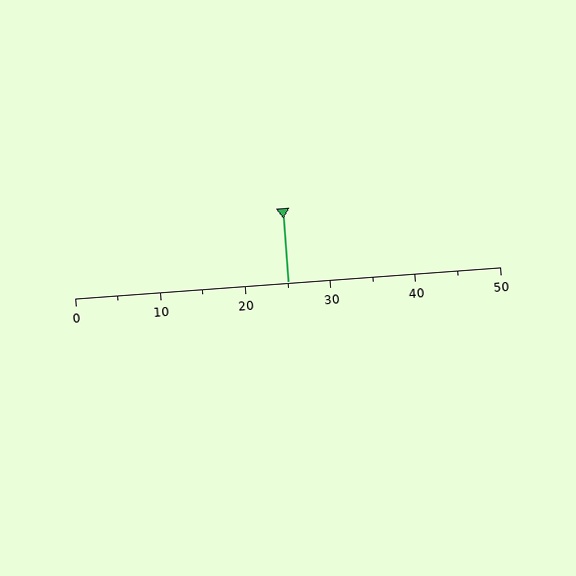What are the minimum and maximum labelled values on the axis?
The axis runs from 0 to 50.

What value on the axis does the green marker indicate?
The marker indicates approximately 25.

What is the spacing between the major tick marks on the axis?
The major ticks are spaced 10 apart.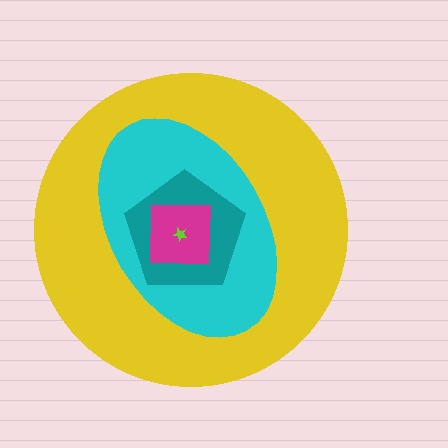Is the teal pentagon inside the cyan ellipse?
Yes.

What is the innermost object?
The lime star.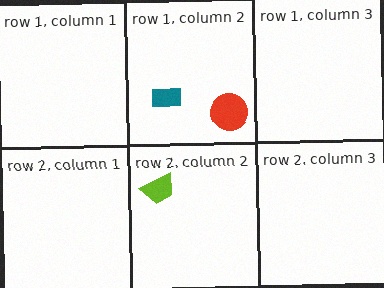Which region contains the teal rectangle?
The row 1, column 2 region.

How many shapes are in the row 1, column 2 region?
2.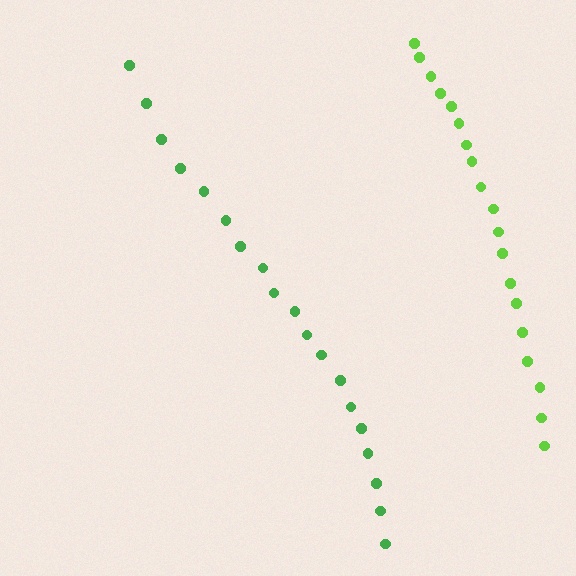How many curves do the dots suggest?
There are 2 distinct paths.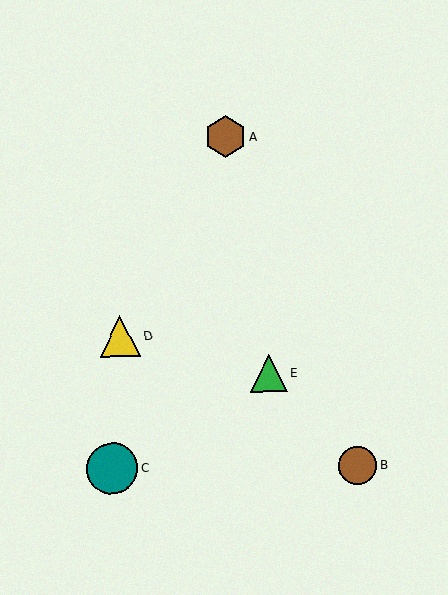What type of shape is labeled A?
Shape A is a brown hexagon.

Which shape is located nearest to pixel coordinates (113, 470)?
The teal circle (labeled C) at (112, 469) is nearest to that location.